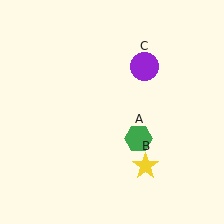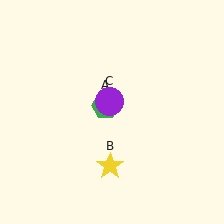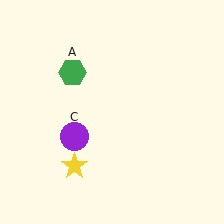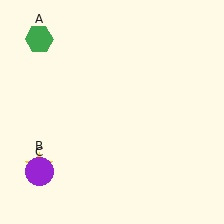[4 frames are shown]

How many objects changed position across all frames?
3 objects changed position: green hexagon (object A), yellow star (object B), purple circle (object C).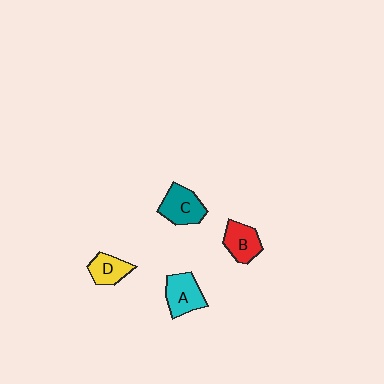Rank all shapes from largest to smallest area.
From largest to smallest: C (teal), A (cyan), B (red), D (yellow).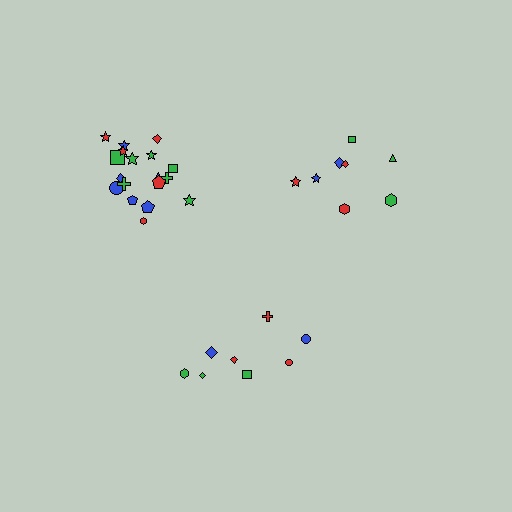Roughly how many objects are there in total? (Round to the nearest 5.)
Roughly 35 objects in total.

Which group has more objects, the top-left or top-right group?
The top-left group.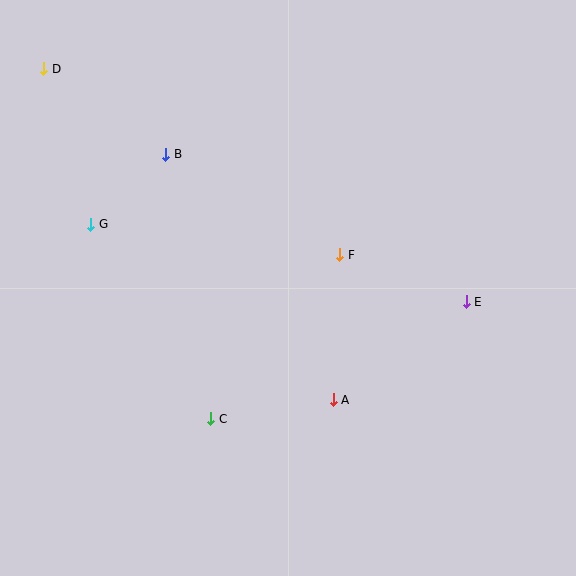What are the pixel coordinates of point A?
Point A is at (333, 400).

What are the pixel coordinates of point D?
Point D is at (44, 69).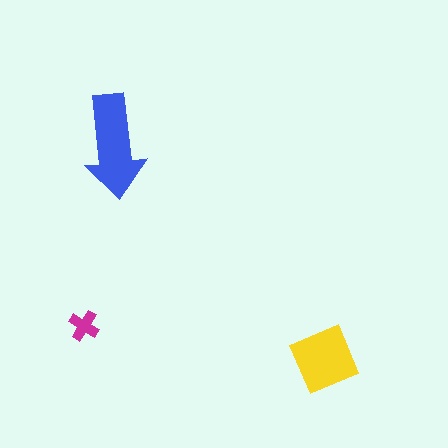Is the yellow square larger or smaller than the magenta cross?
Larger.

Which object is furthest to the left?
The magenta cross is leftmost.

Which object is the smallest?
The magenta cross.